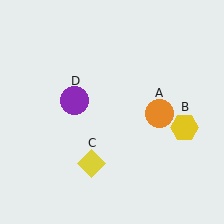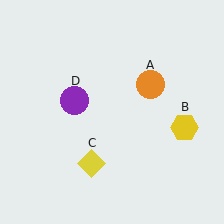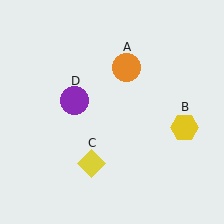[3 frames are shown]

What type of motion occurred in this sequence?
The orange circle (object A) rotated counterclockwise around the center of the scene.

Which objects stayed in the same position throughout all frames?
Yellow hexagon (object B) and yellow diamond (object C) and purple circle (object D) remained stationary.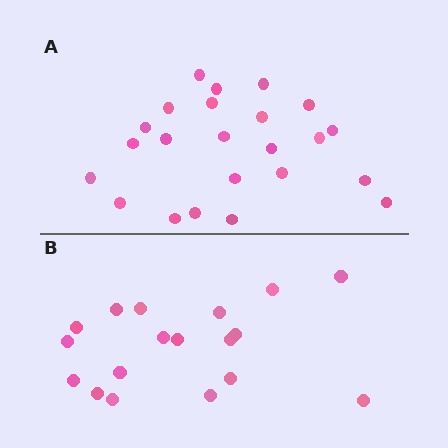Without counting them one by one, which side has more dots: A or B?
Region A (the top region) has more dots.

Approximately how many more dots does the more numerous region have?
Region A has about 5 more dots than region B.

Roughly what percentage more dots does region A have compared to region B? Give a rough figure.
About 30% more.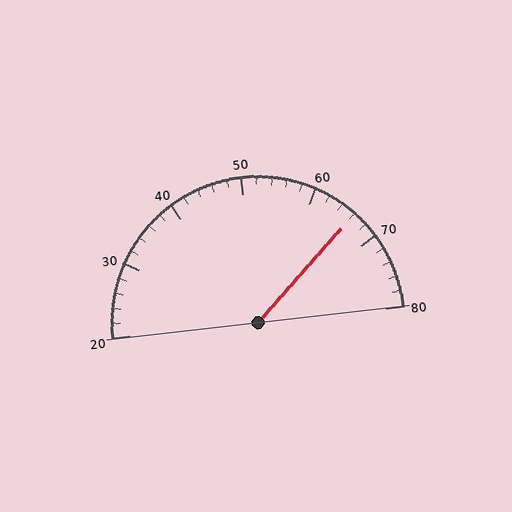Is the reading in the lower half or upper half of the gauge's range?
The reading is in the upper half of the range (20 to 80).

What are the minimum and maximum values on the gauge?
The gauge ranges from 20 to 80.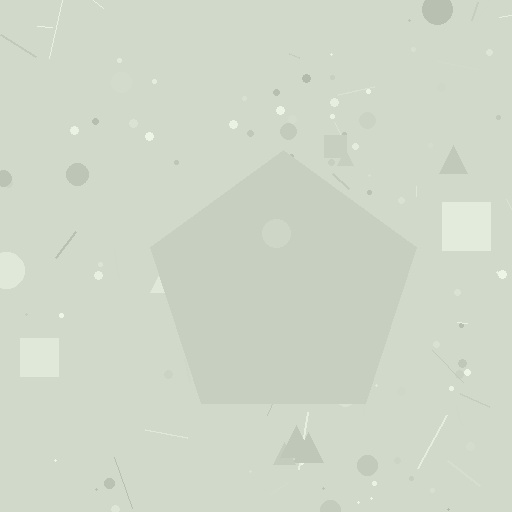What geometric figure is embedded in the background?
A pentagon is embedded in the background.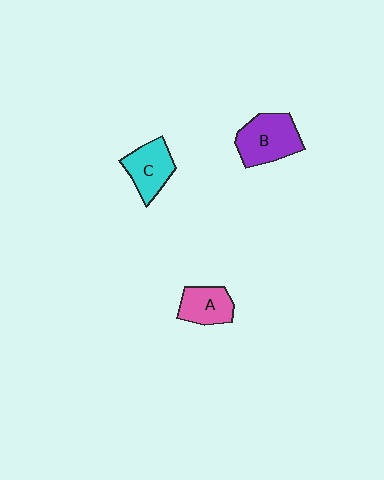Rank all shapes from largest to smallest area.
From largest to smallest: B (purple), C (cyan), A (pink).